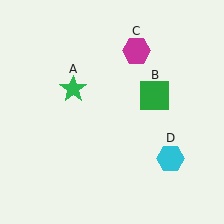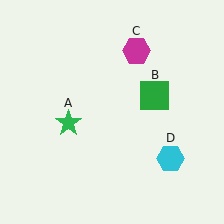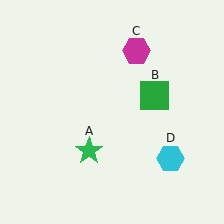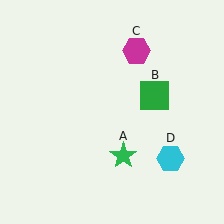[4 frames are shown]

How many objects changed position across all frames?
1 object changed position: green star (object A).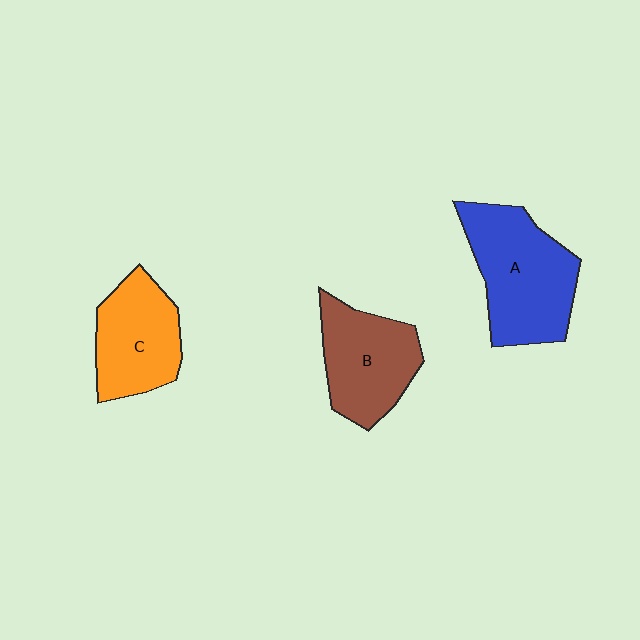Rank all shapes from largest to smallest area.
From largest to smallest: A (blue), B (brown), C (orange).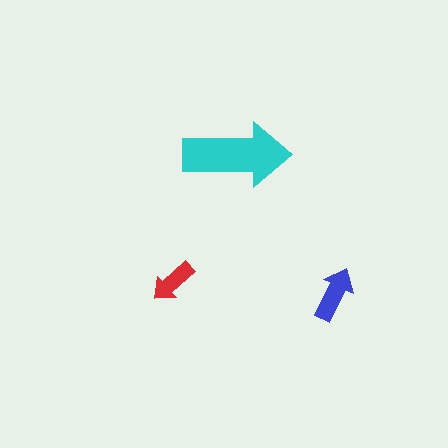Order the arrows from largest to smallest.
the cyan one, the blue one, the red one.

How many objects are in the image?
There are 3 objects in the image.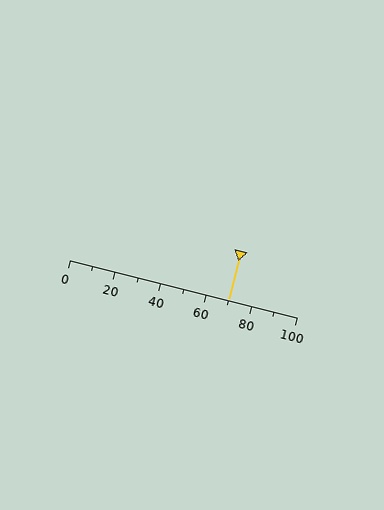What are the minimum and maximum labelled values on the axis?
The axis runs from 0 to 100.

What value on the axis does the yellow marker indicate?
The marker indicates approximately 70.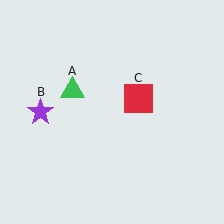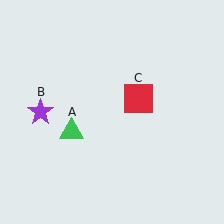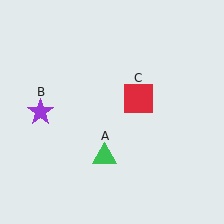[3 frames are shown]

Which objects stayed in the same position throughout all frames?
Purple star (object B) and red square (object C) remained stationary.